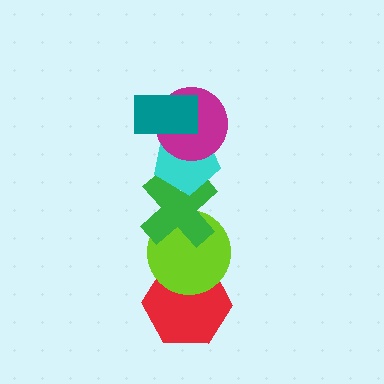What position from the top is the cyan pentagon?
The cyan pentagon is 3rd from the top.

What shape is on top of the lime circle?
The green cross is on top of the lime circle.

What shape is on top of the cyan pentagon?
The magenta circle is on top of the cyan pentagon.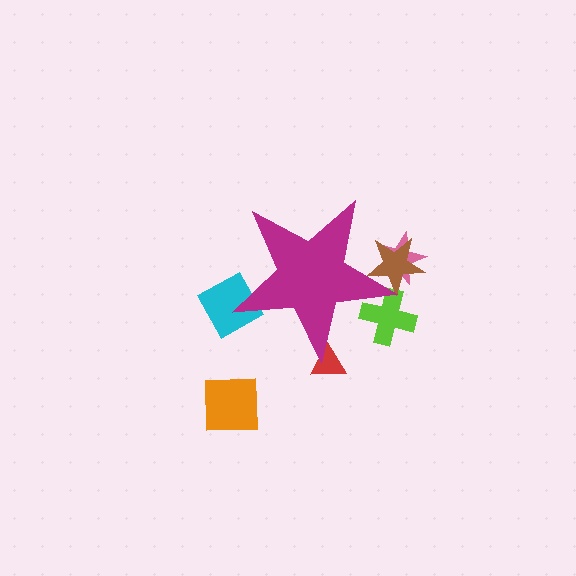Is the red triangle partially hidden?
Yes, the red triangle is partially hidden behind the magenta star.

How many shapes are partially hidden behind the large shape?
5 shapes are partially hidden.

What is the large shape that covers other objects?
A magenta star.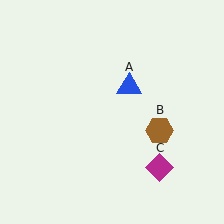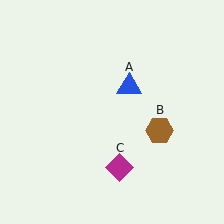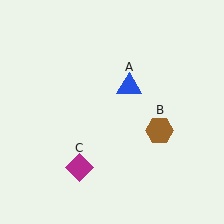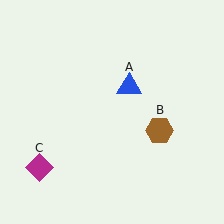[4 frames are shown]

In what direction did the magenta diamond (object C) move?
The magenta diamond (object C) moved left.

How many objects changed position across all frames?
1 object changed position: magenta diamond (object C).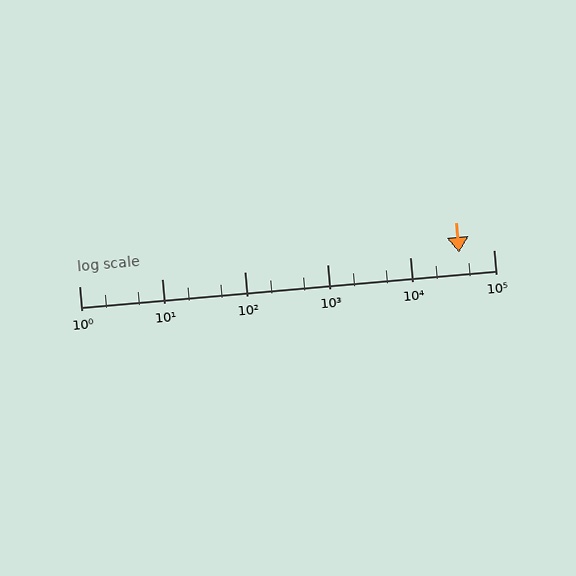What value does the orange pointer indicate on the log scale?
The pointer indicates approximately 38000.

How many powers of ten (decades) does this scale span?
The scale spans 5 decades, from 1 to 100000.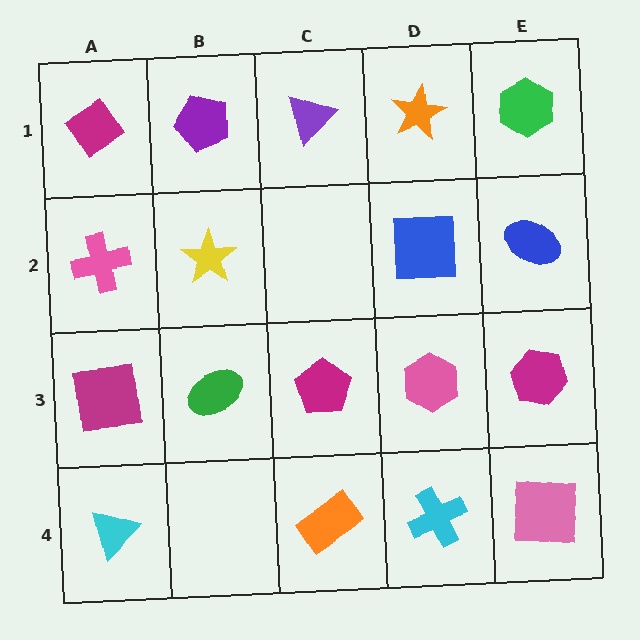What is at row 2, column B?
A yellow star.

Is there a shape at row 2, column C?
No, that cell is empty.